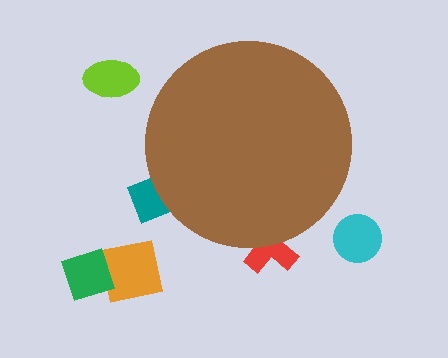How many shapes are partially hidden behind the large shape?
2 shapes are partially hidden.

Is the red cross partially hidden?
Yes, the red cross is partially hidden behind the brown circle.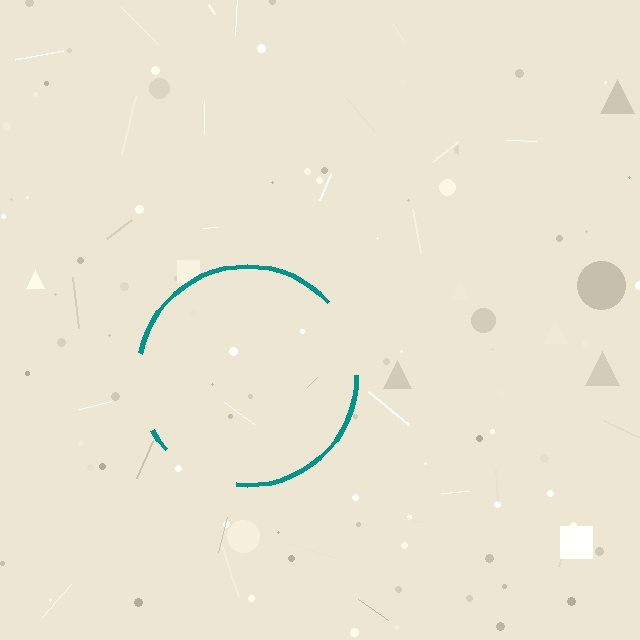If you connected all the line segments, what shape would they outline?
They would outline a circle.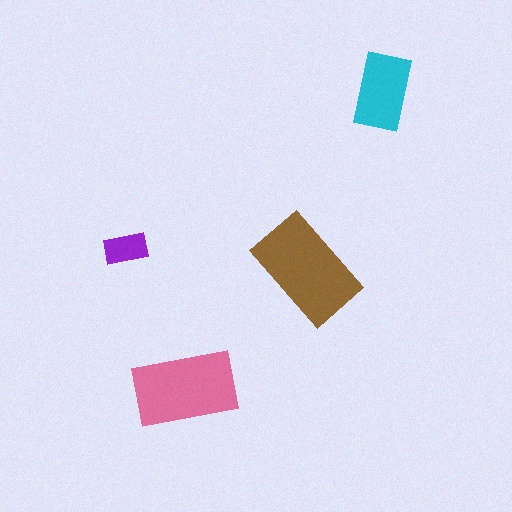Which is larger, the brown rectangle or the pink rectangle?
The brown one.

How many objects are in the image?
There are 4 objects in the image.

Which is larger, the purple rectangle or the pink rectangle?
The pink one.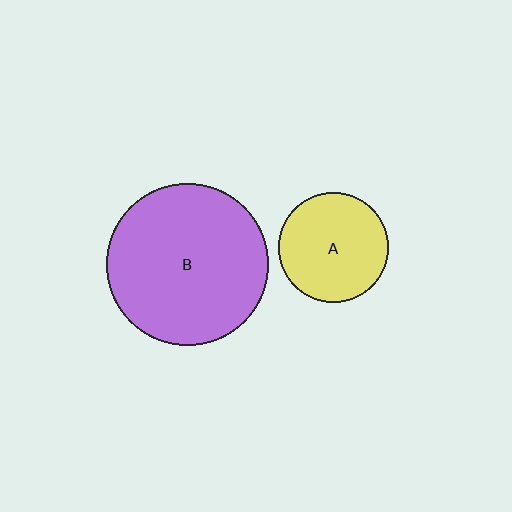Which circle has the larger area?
Circle B (purple).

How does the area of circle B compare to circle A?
Approximately 2.2 times.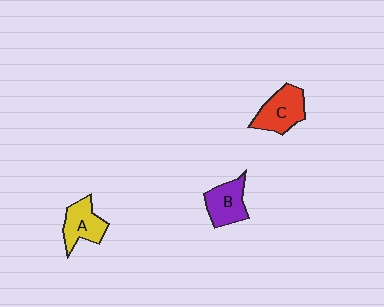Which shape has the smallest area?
Shape A (yellow).